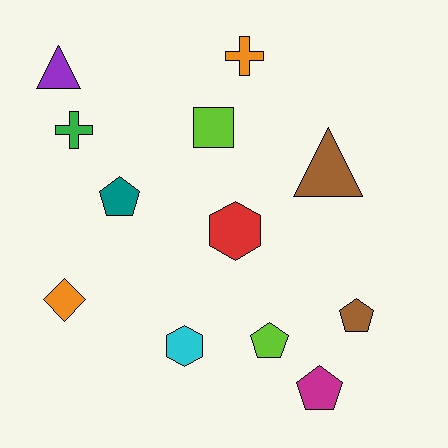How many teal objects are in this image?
There is 1 teal object.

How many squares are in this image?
There is 1 square.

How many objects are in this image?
There are 12 objects.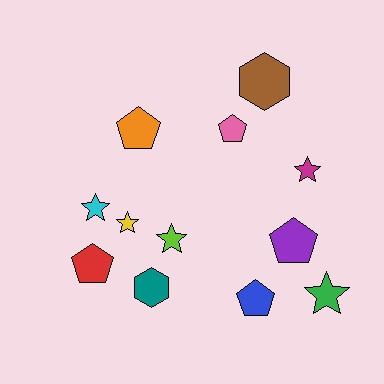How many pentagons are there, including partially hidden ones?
There are 5 pentagons.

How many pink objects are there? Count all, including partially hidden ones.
There is 1 pink object.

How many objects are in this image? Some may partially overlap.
There are 12 objects.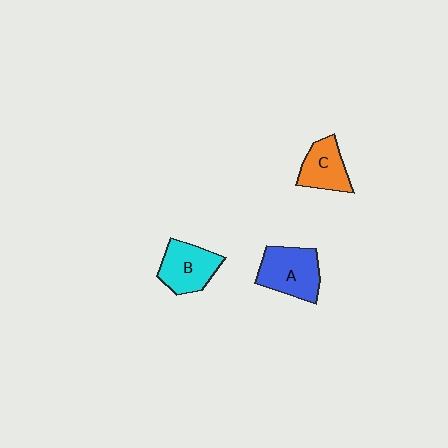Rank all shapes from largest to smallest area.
From largest to smallest: A (blue), B (cyan), C (orange).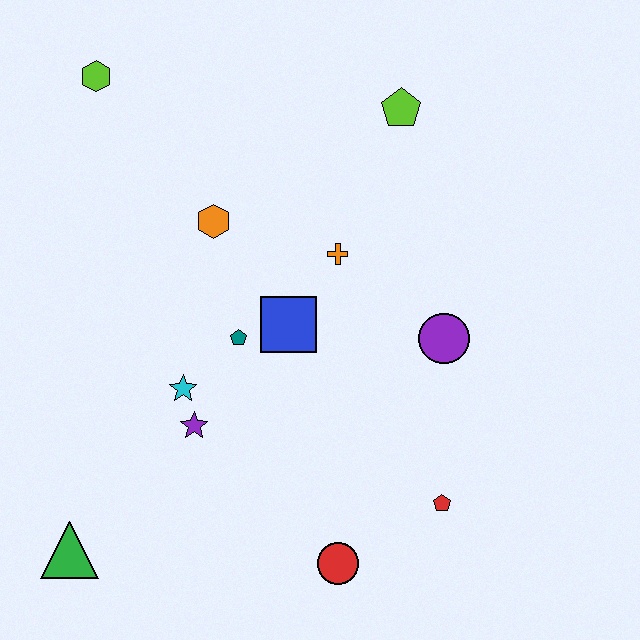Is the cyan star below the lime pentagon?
Yes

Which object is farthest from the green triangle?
The lime pentagon is farthest from the green triangle.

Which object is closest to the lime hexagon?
The orange hexagon is closest to the lime hexagon.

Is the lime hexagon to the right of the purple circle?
No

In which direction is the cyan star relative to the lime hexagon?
The cyan star is below the lime hexagon.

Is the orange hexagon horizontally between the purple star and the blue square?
Yes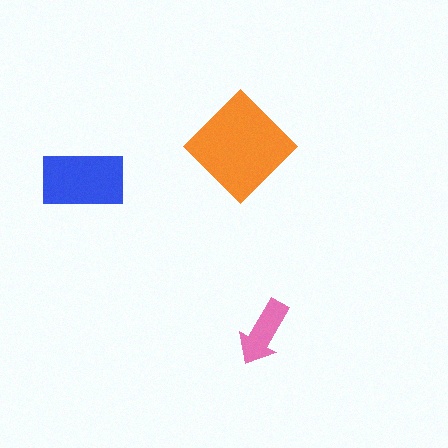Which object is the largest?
The orange diamond.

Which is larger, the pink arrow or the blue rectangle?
The blue rectangle.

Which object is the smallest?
The pink arrow.